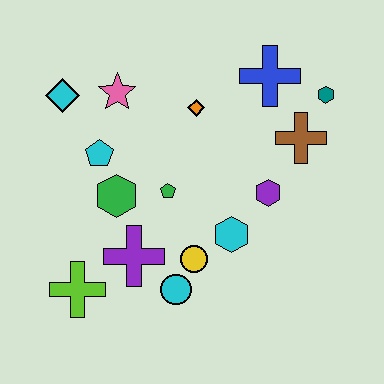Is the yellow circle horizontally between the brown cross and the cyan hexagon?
No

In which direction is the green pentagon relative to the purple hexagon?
The green pentagon is to the left of the purple hexagon.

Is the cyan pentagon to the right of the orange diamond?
No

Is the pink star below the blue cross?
Yes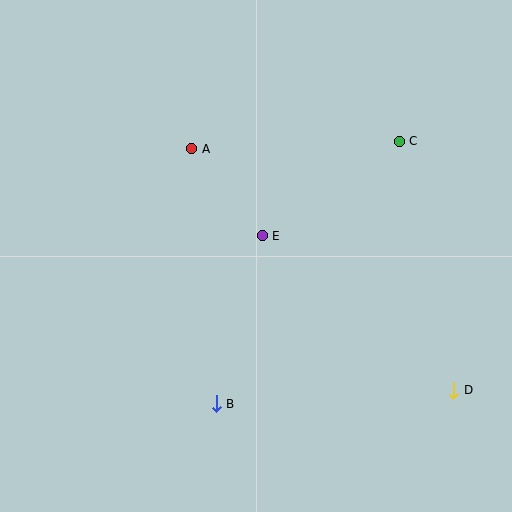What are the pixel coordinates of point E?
Point E is at (262, 236).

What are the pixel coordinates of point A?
Point A is at (192, 149).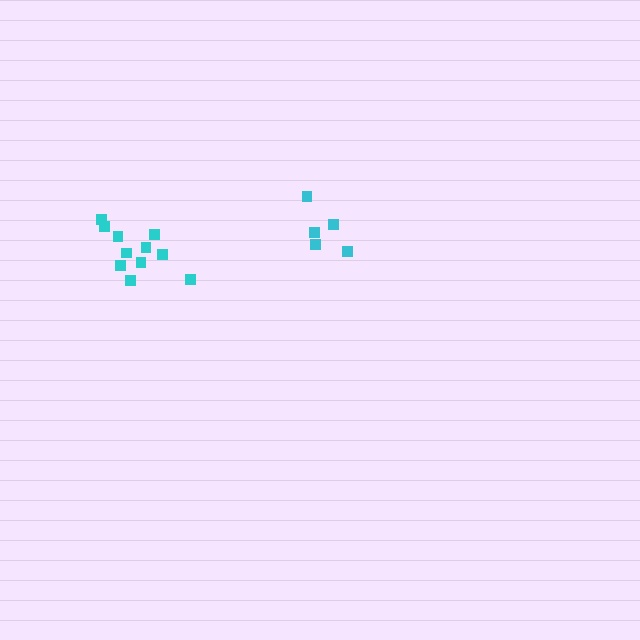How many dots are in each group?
Group 1: 11 dots, Group 2: 5 dots (16 total).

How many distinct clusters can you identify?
There are 2 distinct clusters.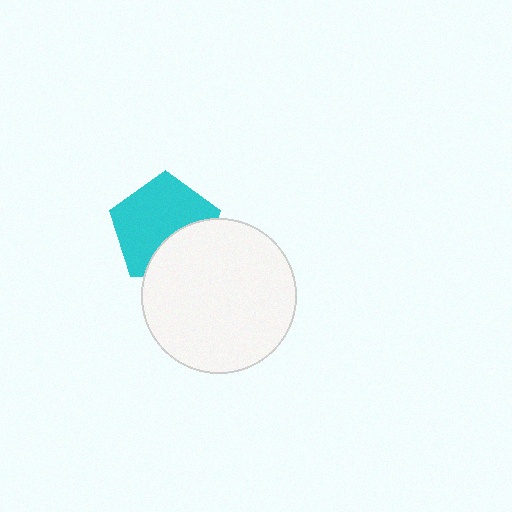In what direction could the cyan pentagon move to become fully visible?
The cyan pentagon could move up. That would shift it out from behind the white circle entirely.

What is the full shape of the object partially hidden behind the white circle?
The partially hidden object is a cyan pentagon.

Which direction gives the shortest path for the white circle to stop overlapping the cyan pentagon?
Moving down gives the shortest separation.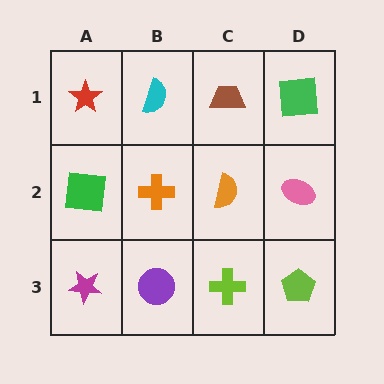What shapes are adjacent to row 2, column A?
A red star (row 1, column A), a magenta star (row 3, column A), an orange cross (row 2, column B).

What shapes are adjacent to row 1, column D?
A pink ellipse (row 2, column D), a brown trapezoid (row 1, column C).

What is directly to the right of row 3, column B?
A lime cross.